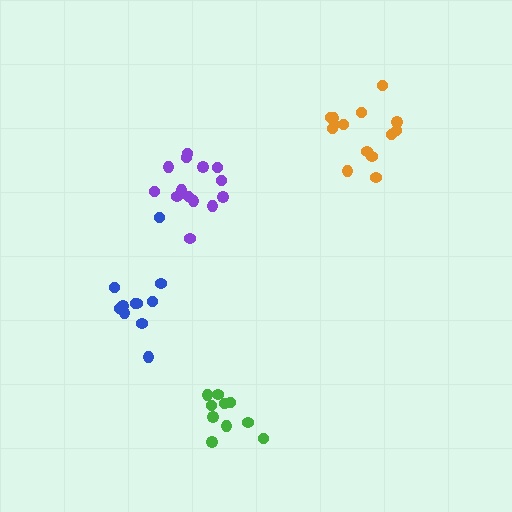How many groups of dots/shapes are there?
There are 4 groups.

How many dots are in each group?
Group 1: 10 dots, Group 2: 14 dots, Group 3: 14 dots, Group 4: 11 dots (49 total).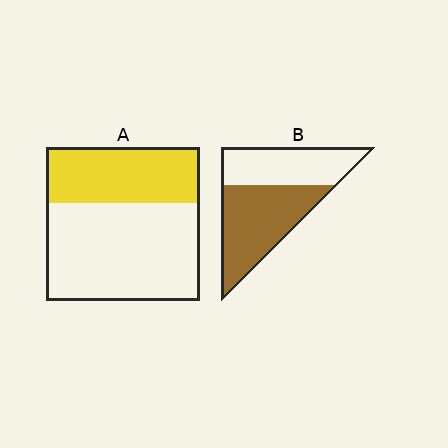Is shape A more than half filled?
No.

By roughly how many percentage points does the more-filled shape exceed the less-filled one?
By roughly 20 percentage points (B over A).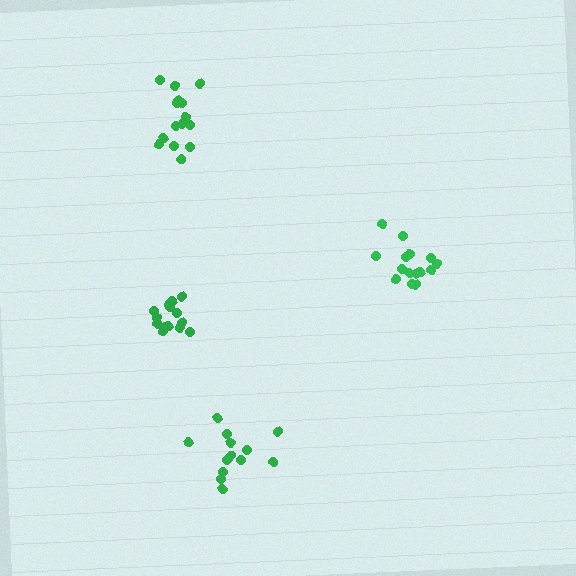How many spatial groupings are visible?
There are 4 spatial groupings.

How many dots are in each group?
Group 1: 13 dots, Group 2: 15 dots, Group 3: 14 dots, Group 4: 15 dots (57 total).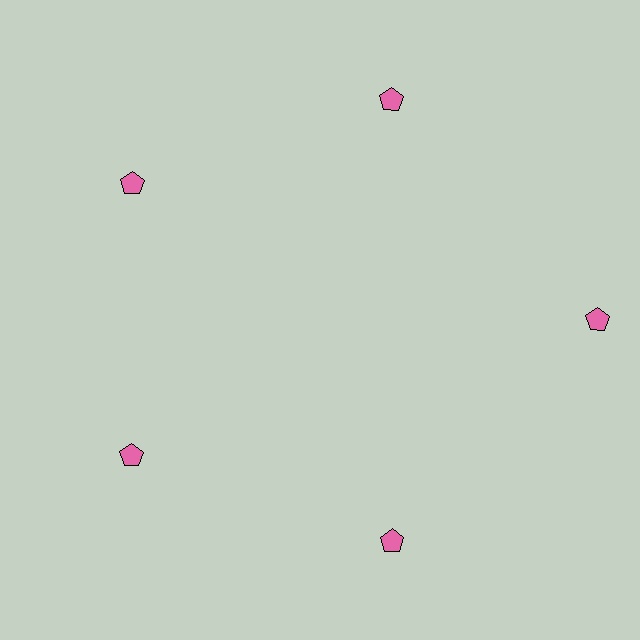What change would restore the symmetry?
The symmetry would be restored by moving it inward, back onto the ring so that all 5 pentagons sit at equal angles and equal distance from the center.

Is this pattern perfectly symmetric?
No. The 5 pink pentagons are arranged in a ring, but one element near the 3 o'clock position is pushed outward from the center, breaking the 5-fold rotational symmetry.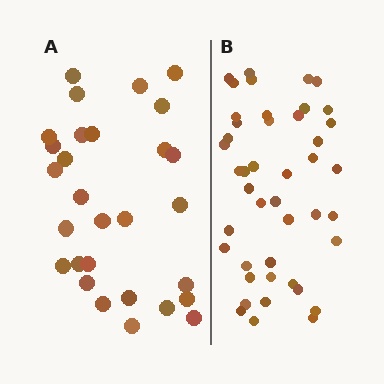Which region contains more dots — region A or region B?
Region B (the right region) has more dots.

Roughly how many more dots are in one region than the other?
Region B has approximately 15 more dots than region A.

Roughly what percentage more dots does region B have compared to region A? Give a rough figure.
About 50% more.